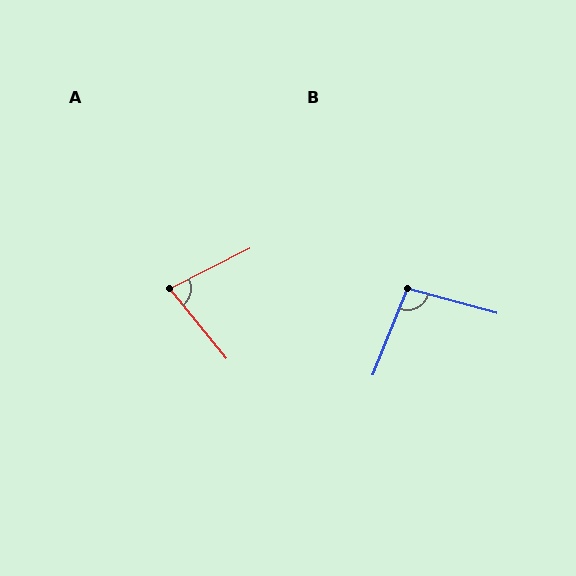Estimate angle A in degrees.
Approximately 78 degrees.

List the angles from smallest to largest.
A (78°), B (96°).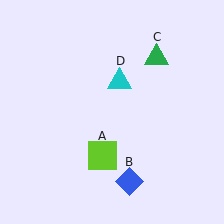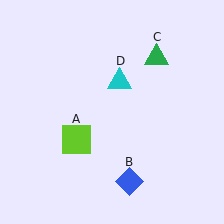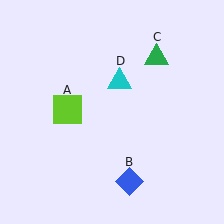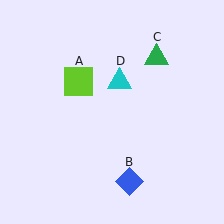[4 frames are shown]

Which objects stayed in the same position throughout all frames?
Blue diamond (object B) and green triangle (object C) and cyan triangle (object D) remained stationary.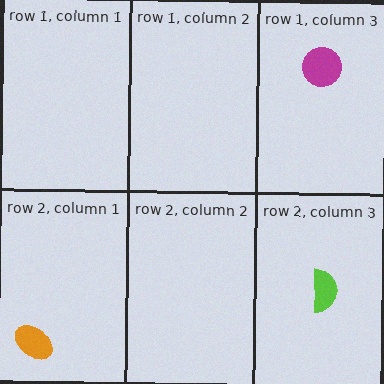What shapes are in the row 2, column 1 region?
The orange ellipse.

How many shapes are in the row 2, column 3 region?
1.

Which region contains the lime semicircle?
The row 2, column 3 region.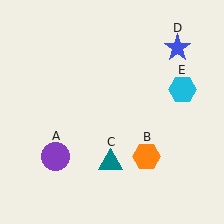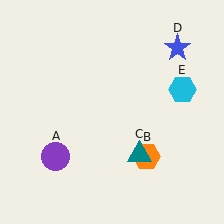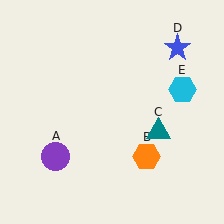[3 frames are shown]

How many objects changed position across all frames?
1 object changed position: teal triangle (object C).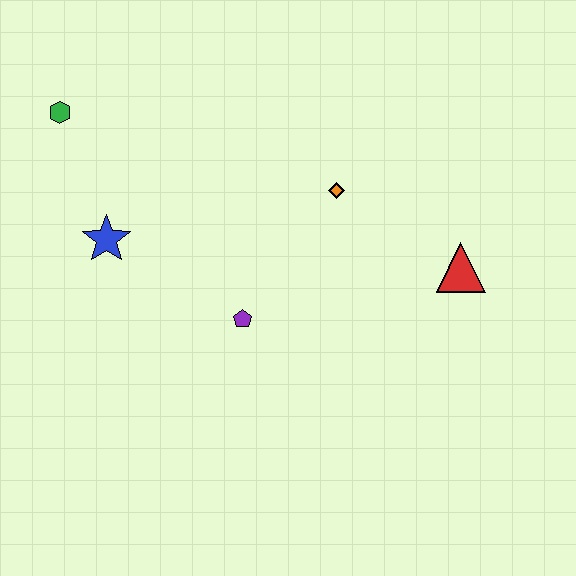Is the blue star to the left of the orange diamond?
Yes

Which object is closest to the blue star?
The green hexagon is closest to the blue star.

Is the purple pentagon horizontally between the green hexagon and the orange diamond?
Yes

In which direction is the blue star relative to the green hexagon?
The blue star is below the green hexagon.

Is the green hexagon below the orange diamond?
No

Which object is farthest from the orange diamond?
The green hexagon is farthest from the orange diamond.